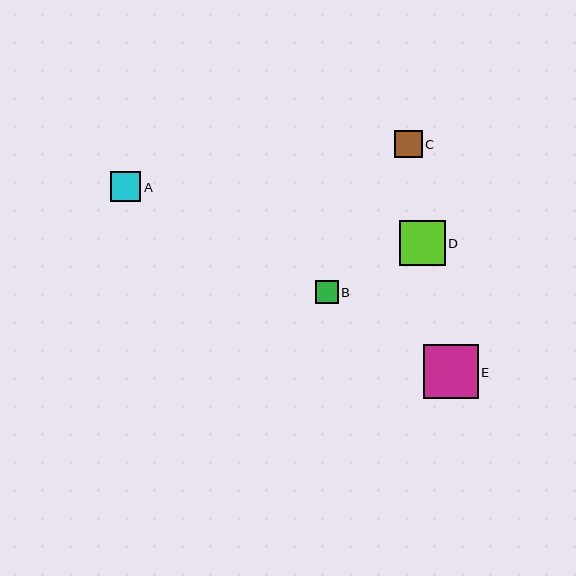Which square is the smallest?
Square B is the smallest with a size of approximately 23 pixels.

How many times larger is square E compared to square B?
Square E is approximately 2.4 times the size of square B.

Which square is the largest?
Square E is the largest with a size of approximately 55 pixels.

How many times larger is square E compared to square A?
Square E is approximately 1.8 times the size of square A.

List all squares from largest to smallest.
From largest to smallest: E, D, A, C, B.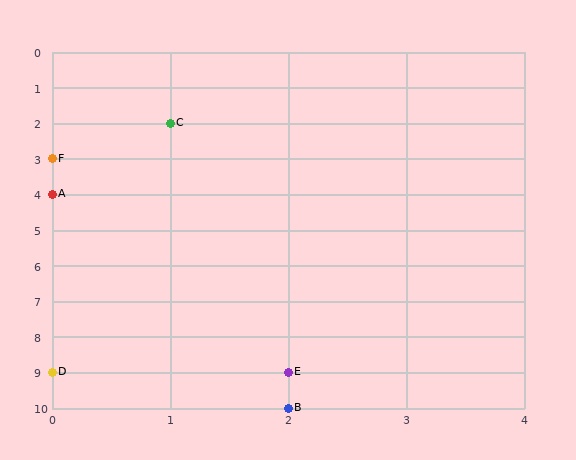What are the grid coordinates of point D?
Point D is at grid coordinates (0, 9).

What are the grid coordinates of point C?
Point C is at grid coordinates (1, 2).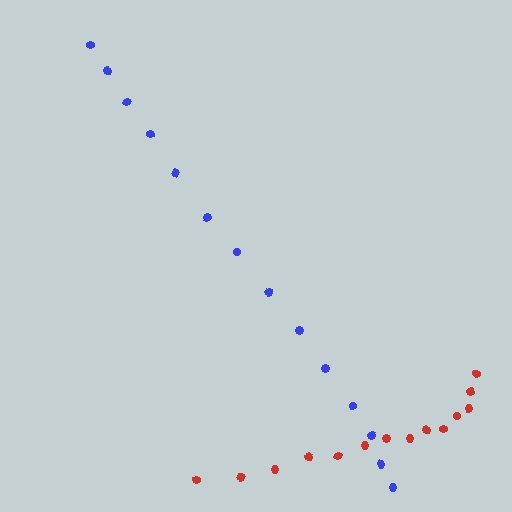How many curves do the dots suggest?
There are 2 distinct paths.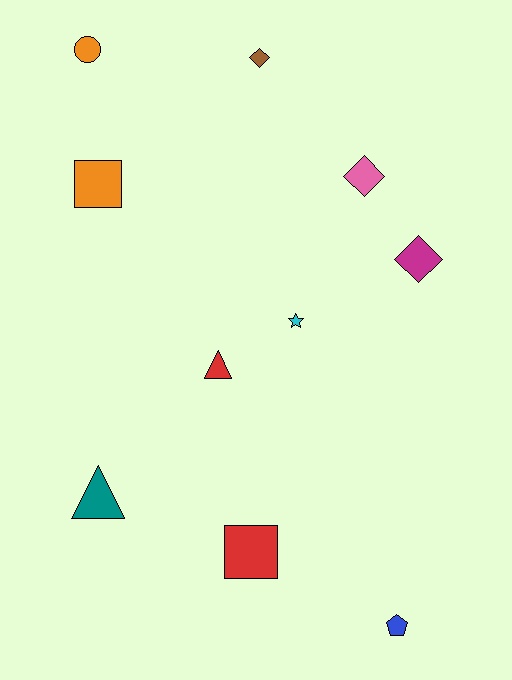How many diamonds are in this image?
There are 3 diamonds.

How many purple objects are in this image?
There are no purple objects.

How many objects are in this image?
There are 10 objects.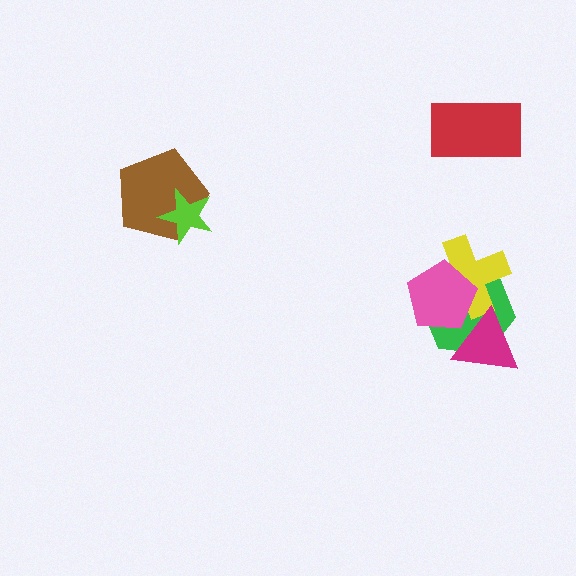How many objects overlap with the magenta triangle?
3 objects overlap with the magenta triangle.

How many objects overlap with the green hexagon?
3 objects overlap with the green hexagon.